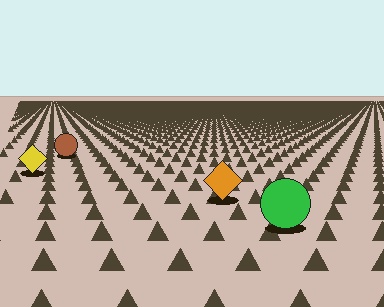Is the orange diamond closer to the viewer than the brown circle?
Yes. The orange diamond is closer — you can tell from the texture gradient: the ground texture is coarser near it.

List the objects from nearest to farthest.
From nearest to farthest: the green circle, the orange diamond, the yellow diamond, the brown circle.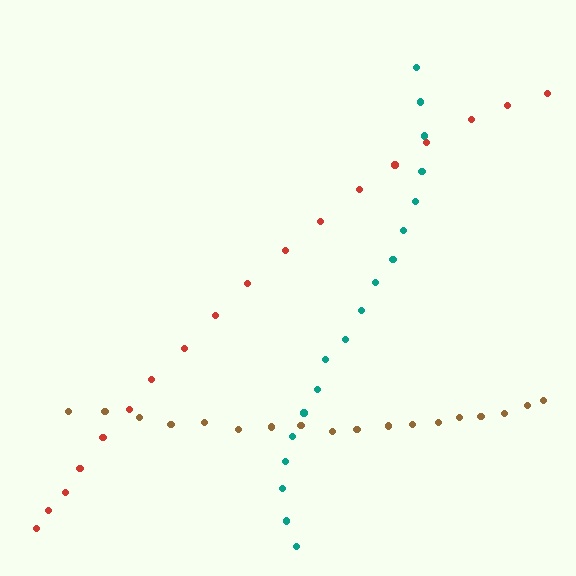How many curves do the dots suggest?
There are 3 distinct paths.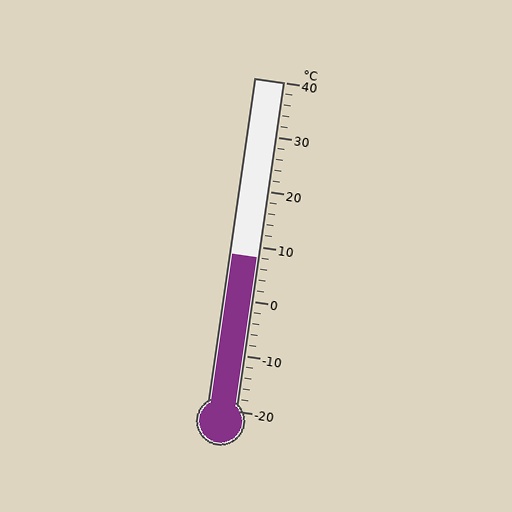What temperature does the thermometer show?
The thermometer shows approximately 8°C.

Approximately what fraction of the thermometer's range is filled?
The thermometer is filled to approximately 45% of its range.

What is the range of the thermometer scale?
The thermometer scale ranges from -20°C to 40°C.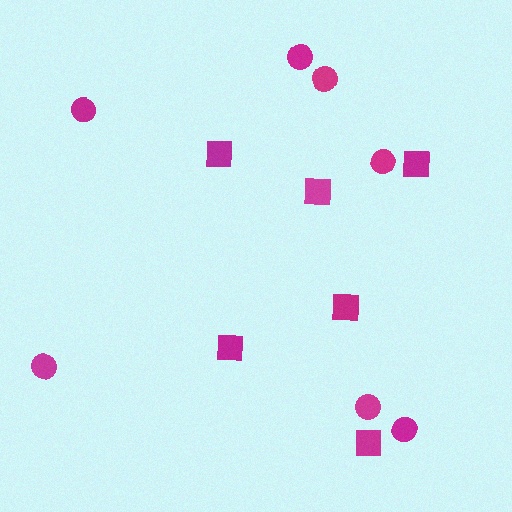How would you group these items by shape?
There are 2 groups: one group of squares (6) and one group of circles (7).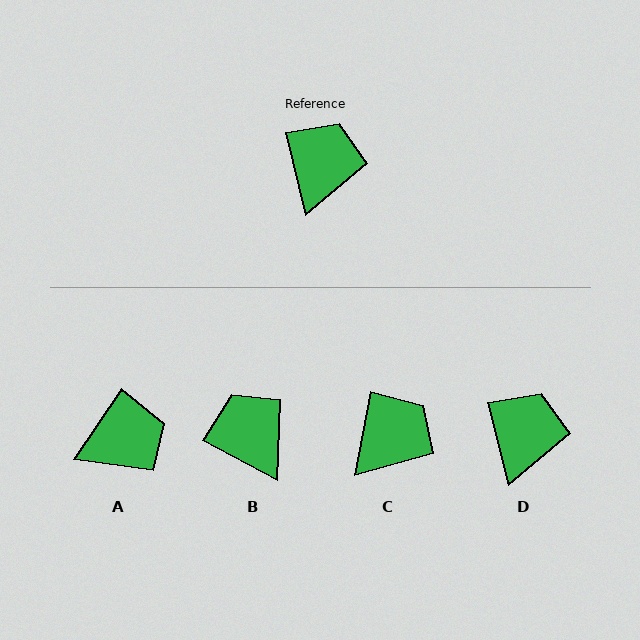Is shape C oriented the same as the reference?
No, it is off by about 25 degrees.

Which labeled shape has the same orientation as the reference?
D.